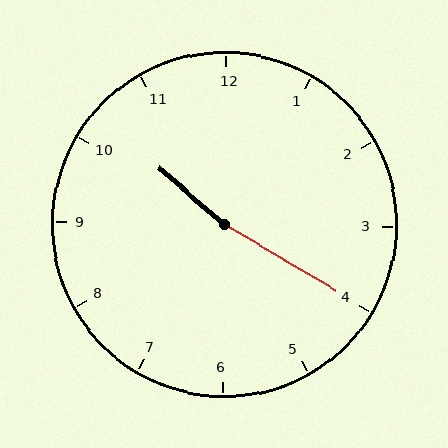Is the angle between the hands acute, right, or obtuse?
It is obtuse.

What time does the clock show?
10:20.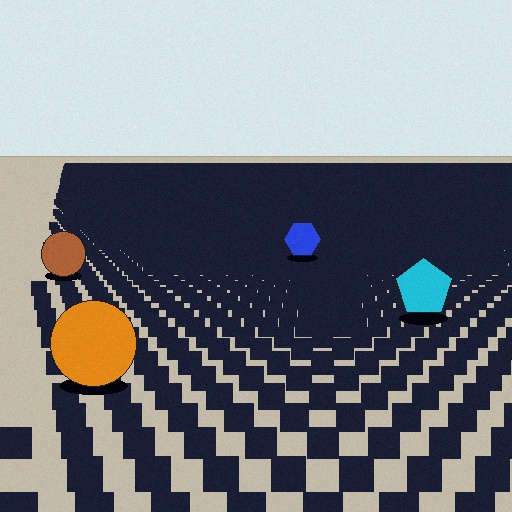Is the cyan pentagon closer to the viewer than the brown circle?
Yes. The cyan pentagon is closer — you can tell from the texture gradient: the ground texture is coarser near it.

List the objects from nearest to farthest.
From nearest to farthest: the orange circle, the cyan pentagon, the brown circle, the blue hexagon.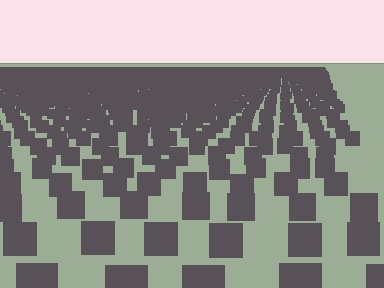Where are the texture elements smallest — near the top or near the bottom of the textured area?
Near the top.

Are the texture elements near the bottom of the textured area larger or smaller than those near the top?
Larger. Near the bottom, elements are closer to the viewer and appear at a bigger on-screen size.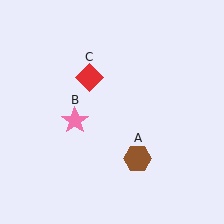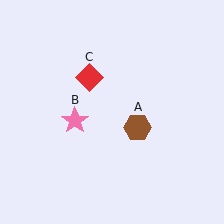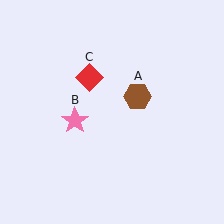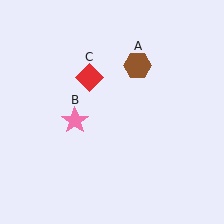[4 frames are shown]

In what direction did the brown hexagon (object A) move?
The brown hexagon (object A) moved up.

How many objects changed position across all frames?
1 object changed position: brown hexagon (object A).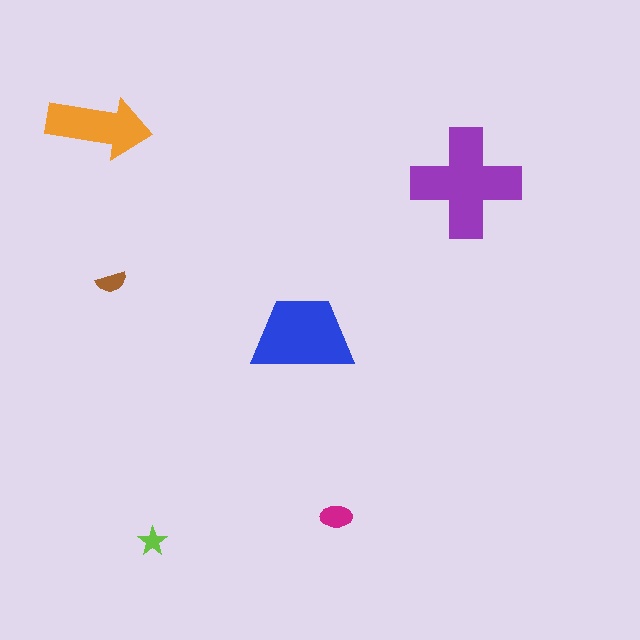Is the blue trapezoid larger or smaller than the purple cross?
Smaller.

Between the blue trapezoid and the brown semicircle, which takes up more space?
The blue trapezoid.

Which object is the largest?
The purple cross.